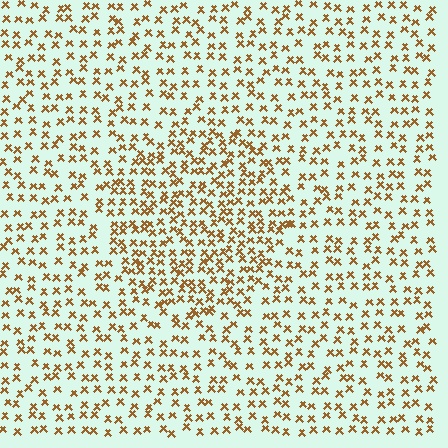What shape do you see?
I see a circle.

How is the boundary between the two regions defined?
The boundary is defined by a change in element density (approximately 1.7x ratio). All elements are the same color, size, and shape.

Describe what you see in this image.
The image contains small brown elements arranged at two different densities. A circle-shaped region is visible where the elements are more densely packed than the surrounding area.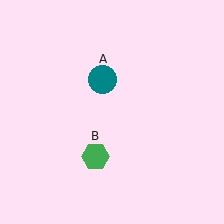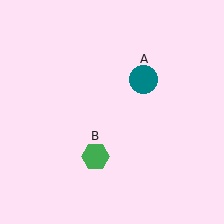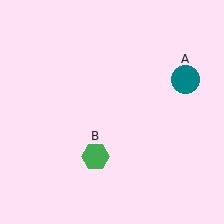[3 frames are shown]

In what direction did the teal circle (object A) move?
The teal circle (object A) moved right.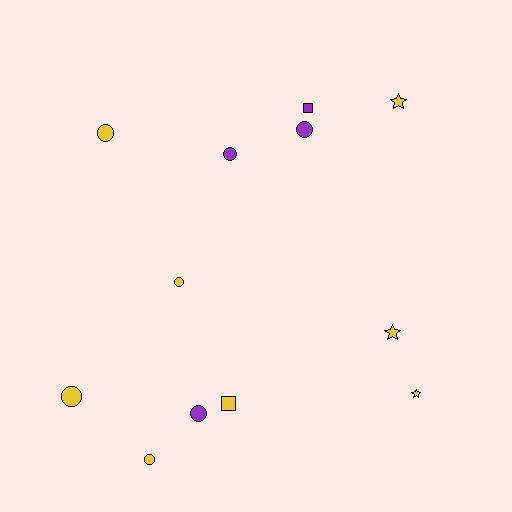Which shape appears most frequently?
Circle, with 7 objects.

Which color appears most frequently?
Yellow, with 8 objects.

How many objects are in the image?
There are 12 objects.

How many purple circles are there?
There are 3 purple circles.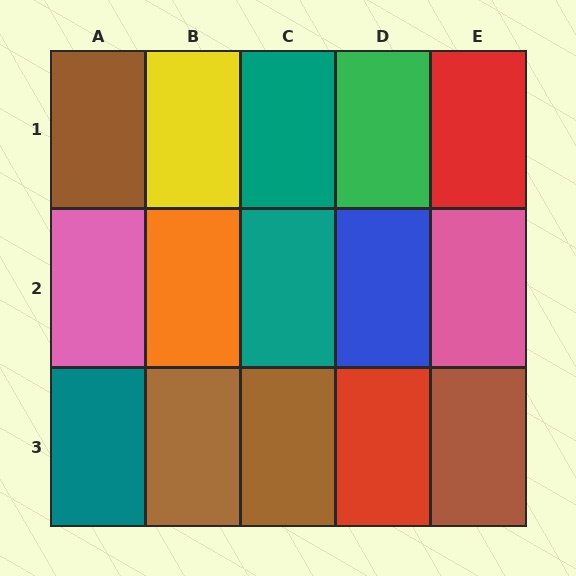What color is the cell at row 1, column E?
Red.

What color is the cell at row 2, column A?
Pink.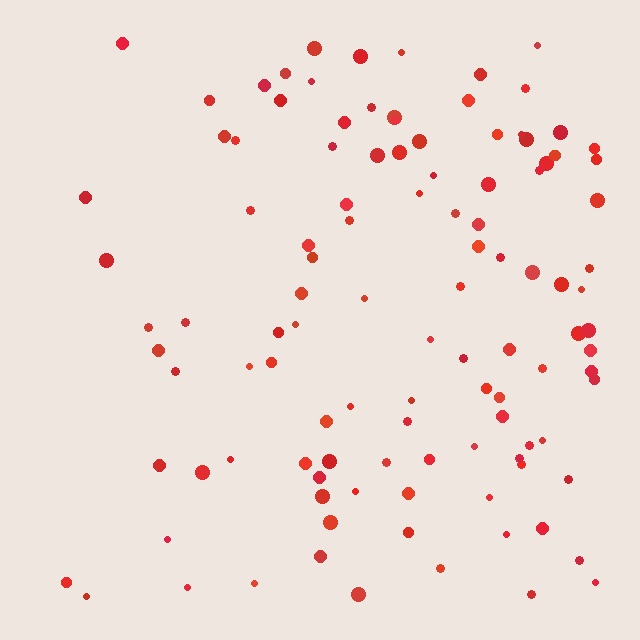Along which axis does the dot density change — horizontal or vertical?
Horizontal.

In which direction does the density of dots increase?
From left to right, with the right side densest.